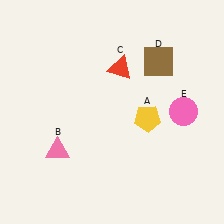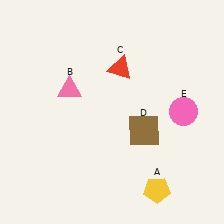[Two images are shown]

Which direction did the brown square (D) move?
The brown square (D) moved down.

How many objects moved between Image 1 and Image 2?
3 objects moved between the two images.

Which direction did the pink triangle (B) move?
The pink triangle (B) moved up.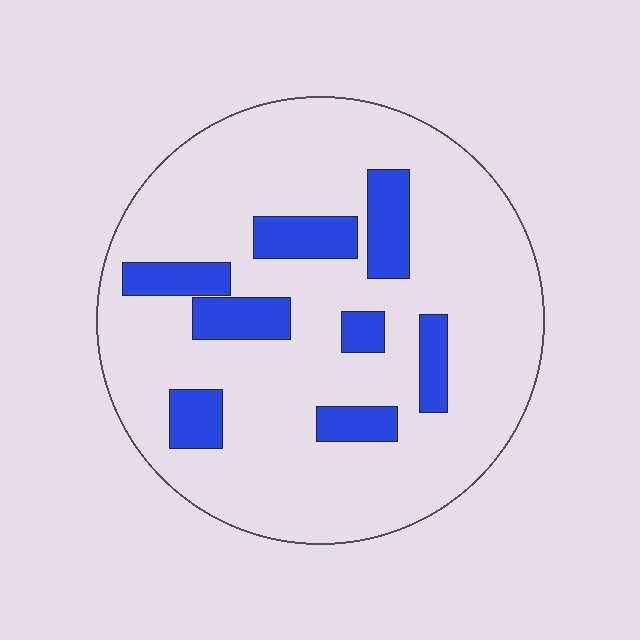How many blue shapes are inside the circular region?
8.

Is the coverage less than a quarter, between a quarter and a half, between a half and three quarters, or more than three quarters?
Less than a quarter.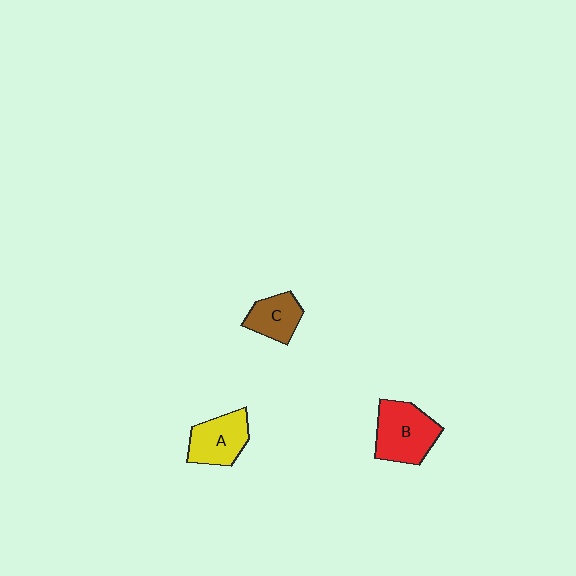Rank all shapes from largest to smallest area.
From largest to smallest: B (red), A (yellow), C (brown).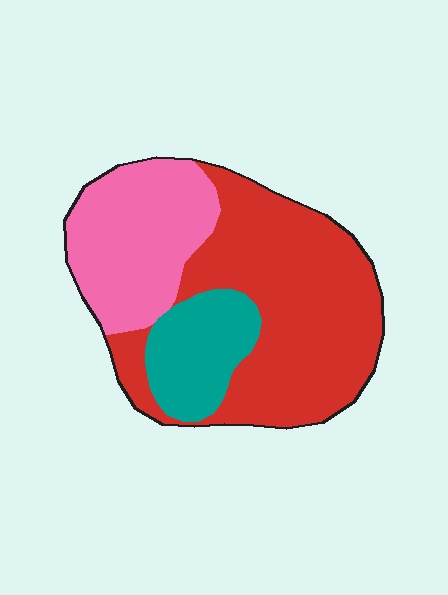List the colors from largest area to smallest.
From largest to smallest: red, pink, teal.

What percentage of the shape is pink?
Pink covers about 30% of the shape.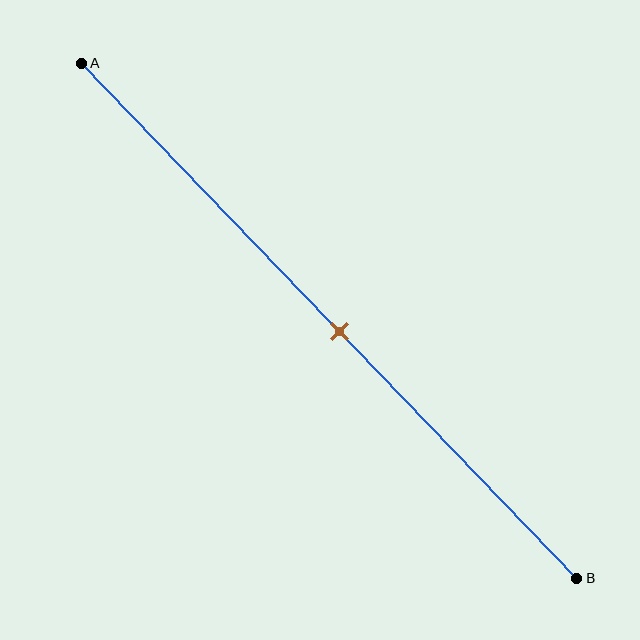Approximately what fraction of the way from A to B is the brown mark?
The brown mark is approximately 50% of the way from A to B.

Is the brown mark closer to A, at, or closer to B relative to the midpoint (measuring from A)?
The brown mark is approximately at the midpoint of segment AB.